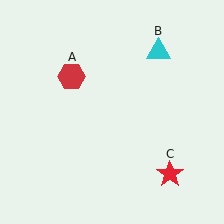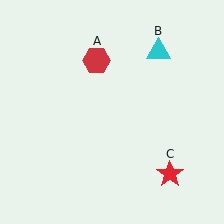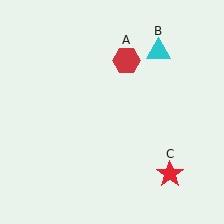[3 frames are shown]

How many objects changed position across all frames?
1 object changed position: red hexagon (object A).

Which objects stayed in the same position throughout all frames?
Cyan triangle (object B) and red star (object C) remained stationary.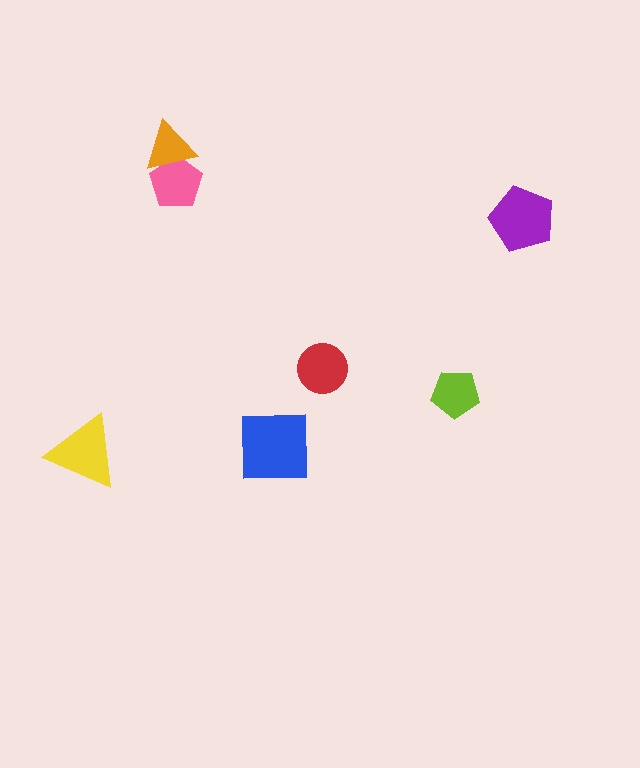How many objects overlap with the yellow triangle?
0 objects overlap with the yellow triangle.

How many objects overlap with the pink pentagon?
1 object overlaps with the pink pentagon.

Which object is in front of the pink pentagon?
The orange triangle is in front of the pink pentagon.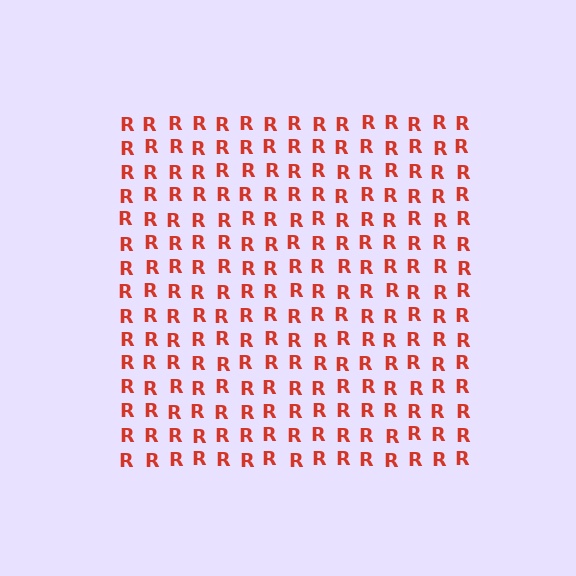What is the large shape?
The large shape is a square.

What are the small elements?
The small elements are letter R's.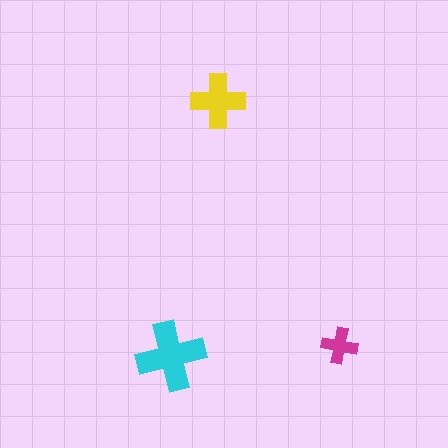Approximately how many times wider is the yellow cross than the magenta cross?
About 1.5 times wider.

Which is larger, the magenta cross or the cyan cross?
The cyan one.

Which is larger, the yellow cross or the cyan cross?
The cyan one.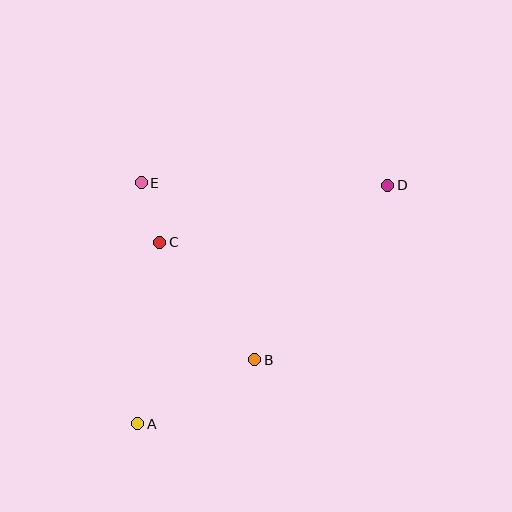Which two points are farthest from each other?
Points A and D are farthest from each other.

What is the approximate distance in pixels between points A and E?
The distance between A and E is approximately 241 pixels.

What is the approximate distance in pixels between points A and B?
The distance between A and B is approximately 134 pixels.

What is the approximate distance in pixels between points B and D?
The distance between B and D is approximately 219 pixels.